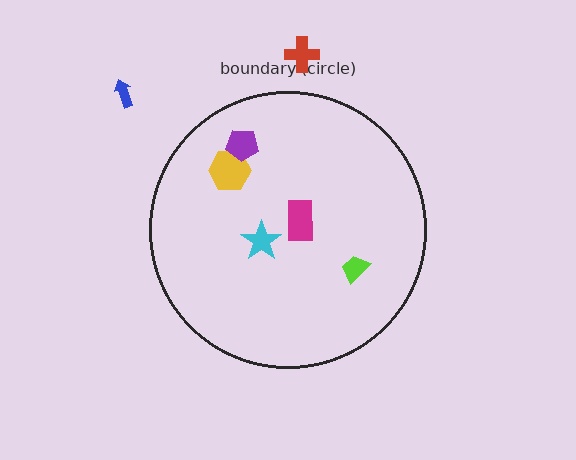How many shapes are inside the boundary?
5 inside, 2 outside.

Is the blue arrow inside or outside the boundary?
Outside.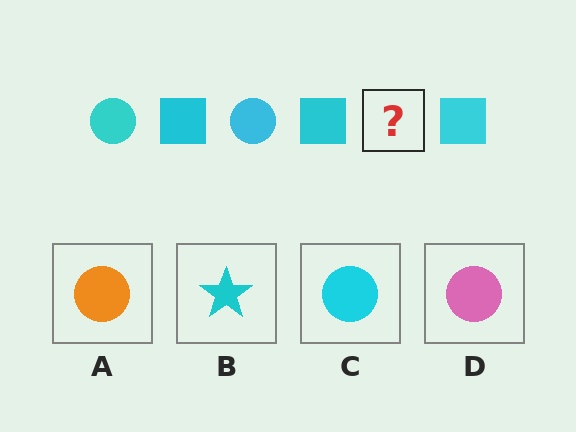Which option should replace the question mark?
Option C.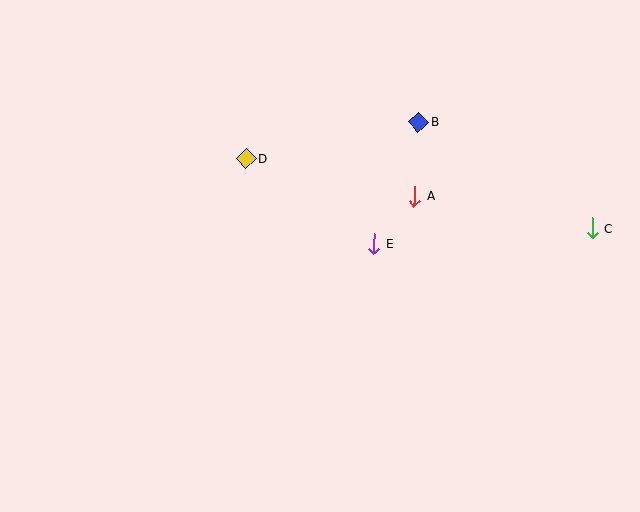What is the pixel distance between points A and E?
The distance between A and E is 63 pixels.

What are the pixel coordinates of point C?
Point C is at (592, 228).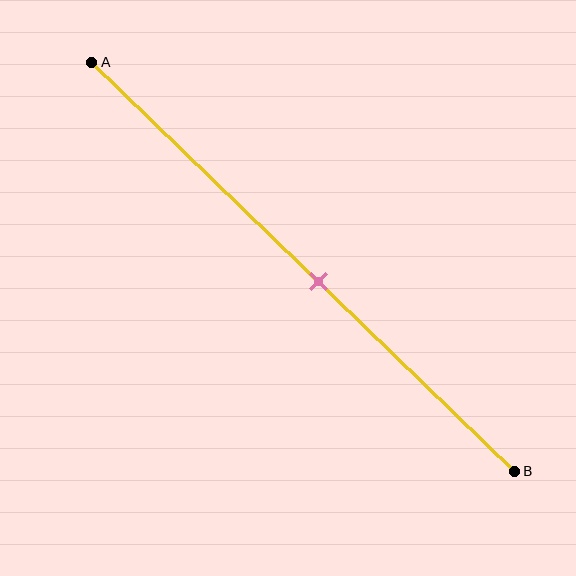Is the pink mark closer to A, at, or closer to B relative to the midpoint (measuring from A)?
The pink mark is closer to point B than the midpoint of segment AB.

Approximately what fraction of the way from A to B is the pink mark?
The pink mark is approximately 55% of the way from A to B.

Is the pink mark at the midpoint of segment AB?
No, the mark is at about 55% from A, not at the 50% midpoint.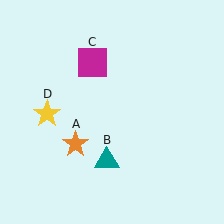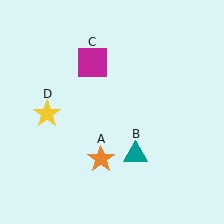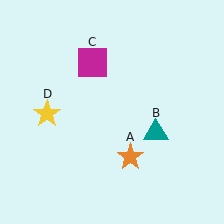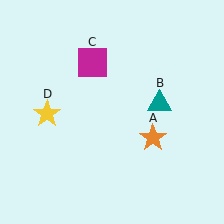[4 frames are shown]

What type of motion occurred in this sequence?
The orange star (object A), teal triangle (object B) rotated counterclockwise around the center of the scene.